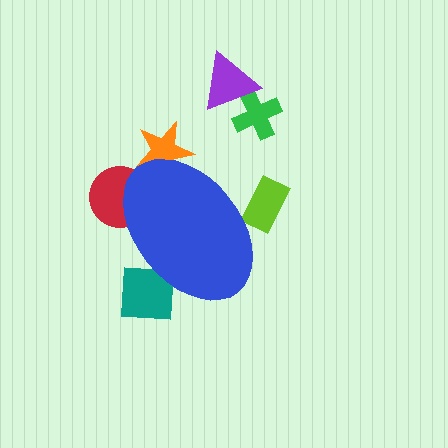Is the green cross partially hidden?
No, the green cross is fully visible.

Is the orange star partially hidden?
Yes, the orange star is partially hidden behind the blue ellipse.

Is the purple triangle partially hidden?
No, the purple triangle is fully visible.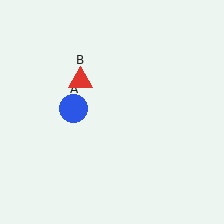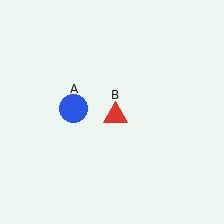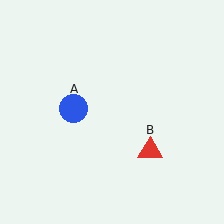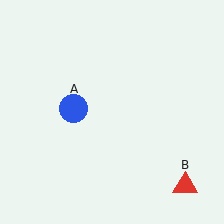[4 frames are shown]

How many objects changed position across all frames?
1 object changed position: red triangle (object B).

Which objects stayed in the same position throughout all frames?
Blue circle (object A) remained stationary.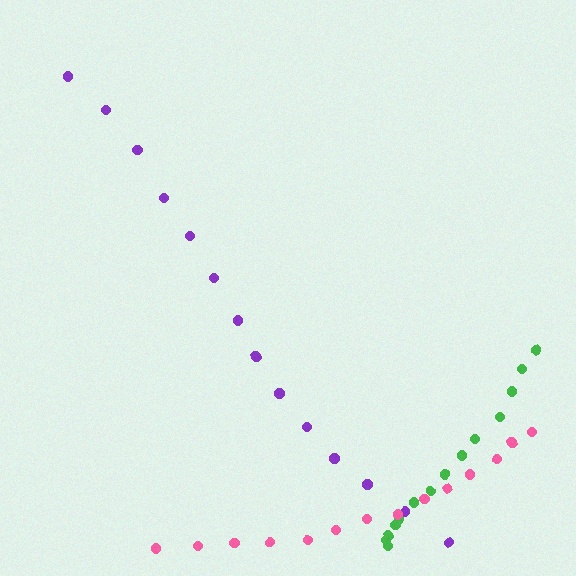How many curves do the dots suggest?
There are 3 distinct paths.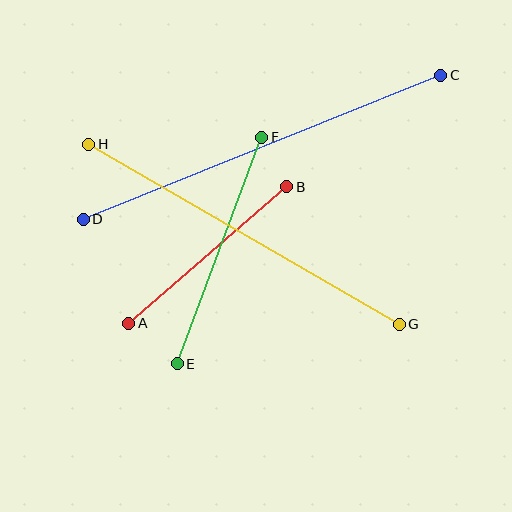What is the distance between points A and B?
The distance is approximately 209 pixels.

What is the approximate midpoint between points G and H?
The midpoint is at approximately (244, 234) pixels.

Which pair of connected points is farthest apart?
Points C and D are farthest apart.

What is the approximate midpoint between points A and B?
The midpoint is at approximately (208, 255) pixels.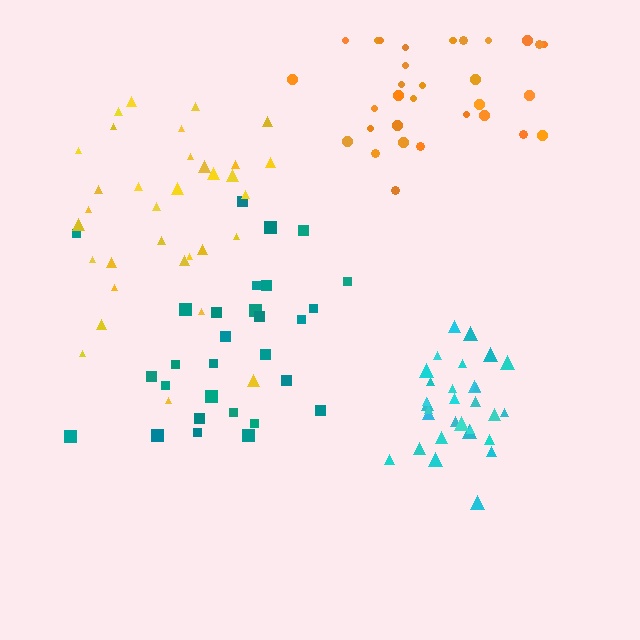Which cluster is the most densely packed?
Cyan.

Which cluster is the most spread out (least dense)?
Yellow.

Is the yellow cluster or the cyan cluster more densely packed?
Cyan.